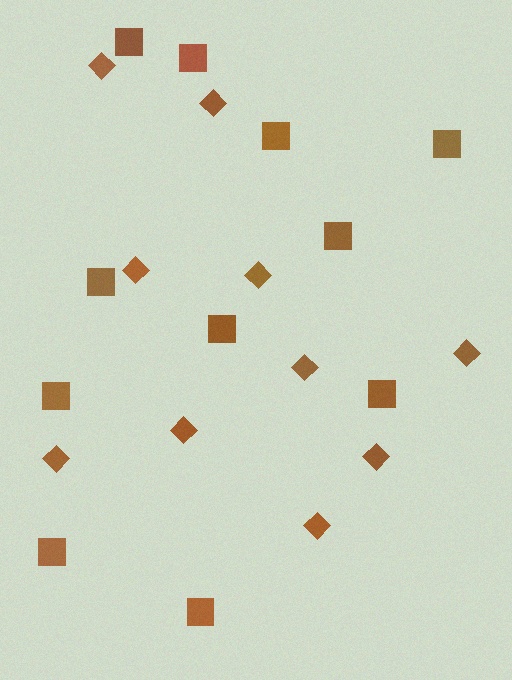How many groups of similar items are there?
There are 2 groups: one group of squares (11) and one group of diamonds (10).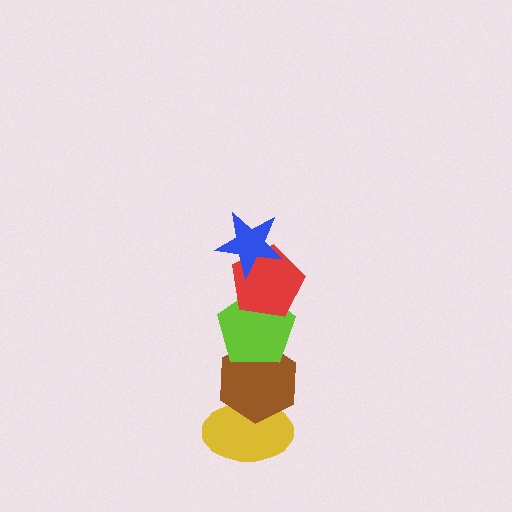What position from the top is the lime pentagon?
The lime pentagon is 3rd from the top.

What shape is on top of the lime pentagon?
The red pentagon is on top of the lime pentagon.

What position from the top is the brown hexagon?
The brown hexagon is 4th from the top.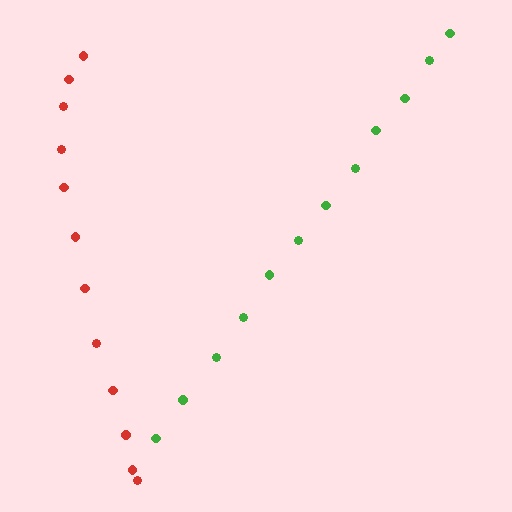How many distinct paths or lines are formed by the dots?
There are 2 distinct paths.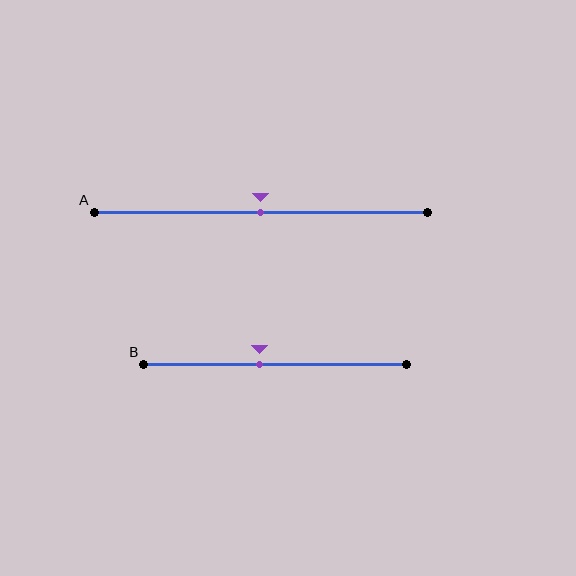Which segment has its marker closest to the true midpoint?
Segment A has its marker closest to the true midpoint.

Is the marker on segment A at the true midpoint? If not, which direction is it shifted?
Yes, the marker on segment A is at the true midpoint.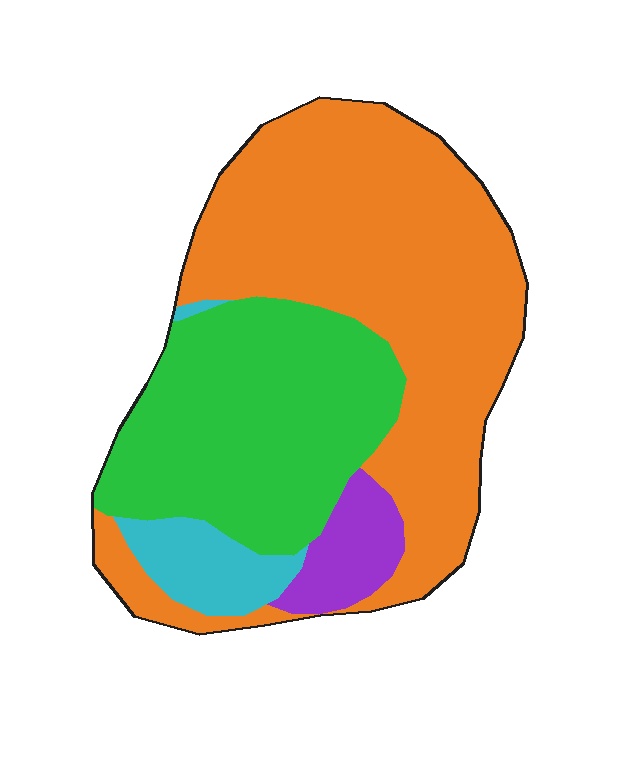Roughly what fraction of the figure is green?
Green covers 33% of the figure.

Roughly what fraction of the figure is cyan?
Cyan covers 7% of the figure.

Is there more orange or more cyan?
Orange.